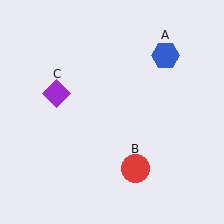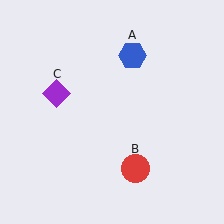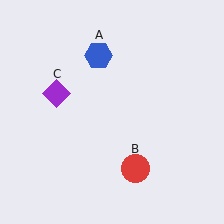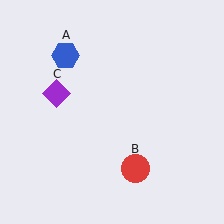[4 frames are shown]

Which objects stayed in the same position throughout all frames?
Red circle (object B) and purple diamond (object C) remained stationary.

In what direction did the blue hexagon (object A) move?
The blue hexagon (object A) moved left.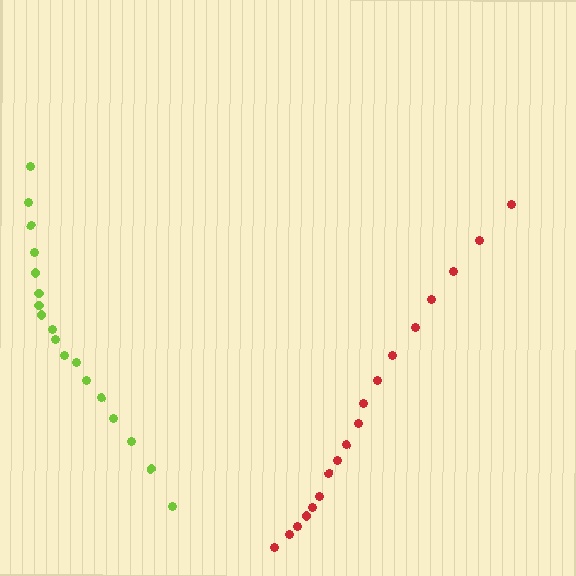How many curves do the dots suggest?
There are 2 distinct paths.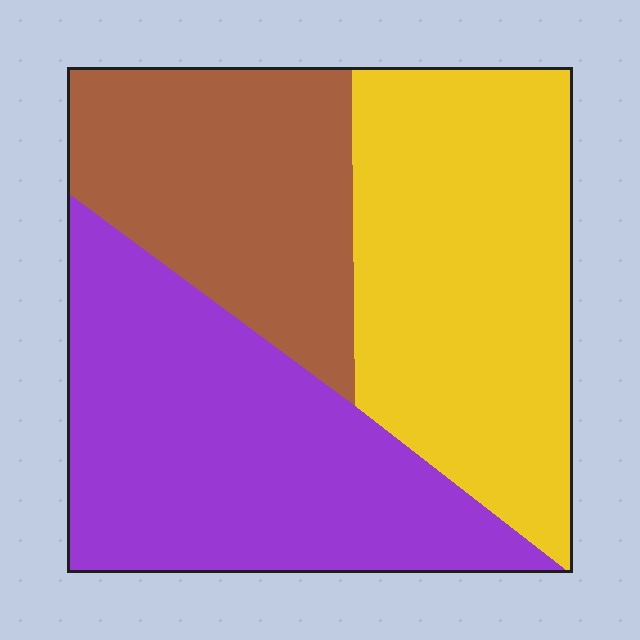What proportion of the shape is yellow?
Yellow covers 36% of the shape.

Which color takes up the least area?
Brown, at roughly 25%.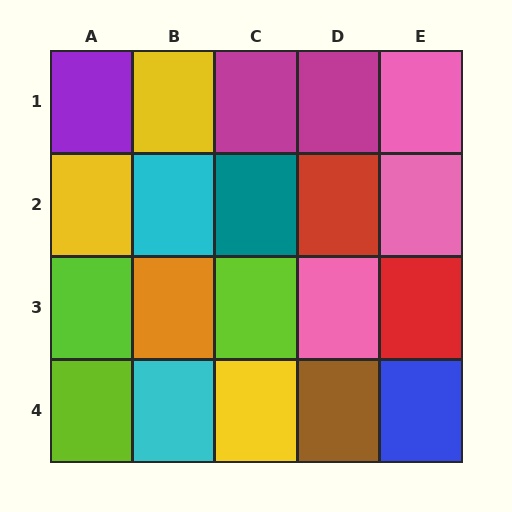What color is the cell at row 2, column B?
Cyan.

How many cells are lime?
3 cells are lime.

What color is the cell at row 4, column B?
Cyan.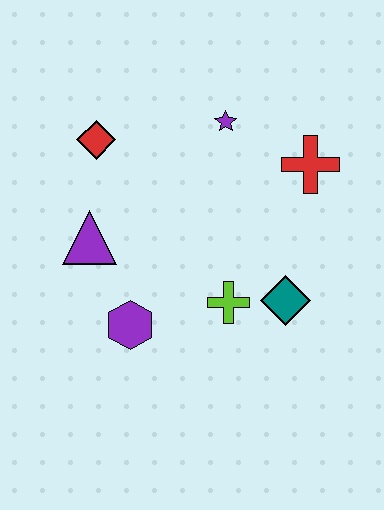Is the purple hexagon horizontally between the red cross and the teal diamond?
No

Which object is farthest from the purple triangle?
The red cross is farthest from the purple triangle.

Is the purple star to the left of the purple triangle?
No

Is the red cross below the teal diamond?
No